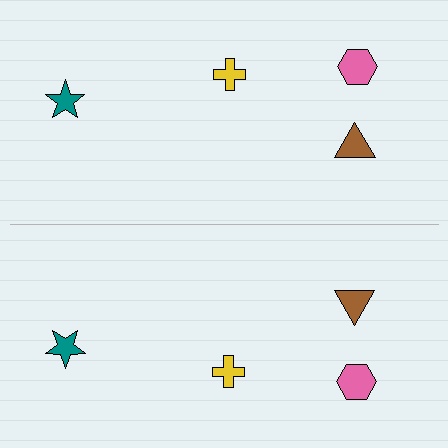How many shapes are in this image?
There are 8 shapes in this image.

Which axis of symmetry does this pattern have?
The pattern has a horizontal axis of symmetry running through the center of the image.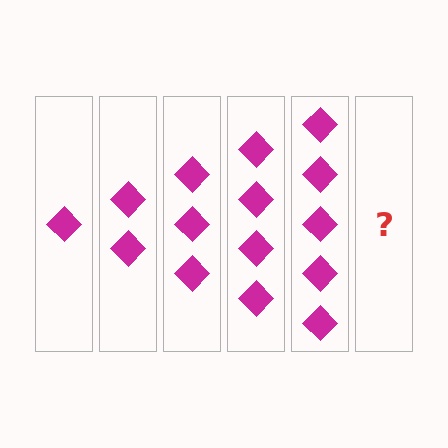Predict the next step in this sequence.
The next step is 6 diamonds.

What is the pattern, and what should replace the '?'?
The pattern is that each step adds one more diamond. The '?' should be 6 diamonds.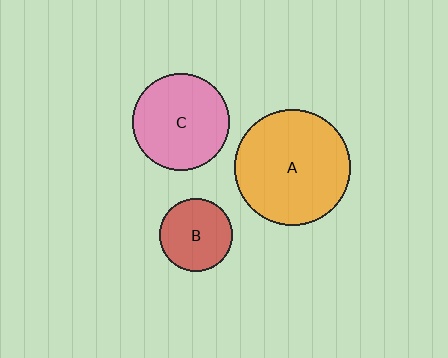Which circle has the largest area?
Circle A (orange).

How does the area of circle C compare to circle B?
Approximately 1.8 times.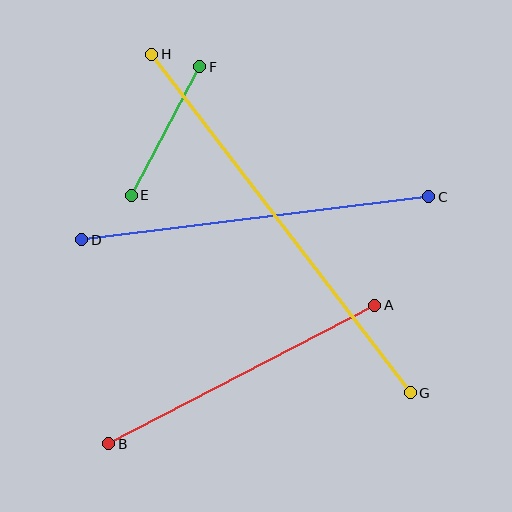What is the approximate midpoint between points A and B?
The midpoint is at approximately (242, 374) pixels.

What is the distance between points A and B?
The distance is approximately 300 pixels.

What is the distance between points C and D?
The distance is approximately 349 pixels.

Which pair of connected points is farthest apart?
Points G and H are farthest apart.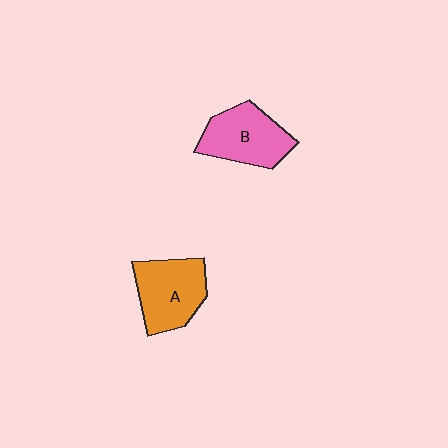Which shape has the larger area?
Shape A (orange).